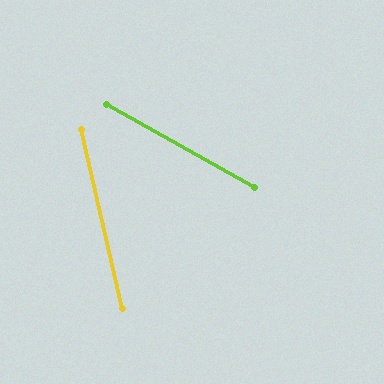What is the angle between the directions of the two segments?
Approximately 48 degrees.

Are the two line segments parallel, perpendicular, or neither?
Neither parallel nor perpendicular — they differ by about 48°.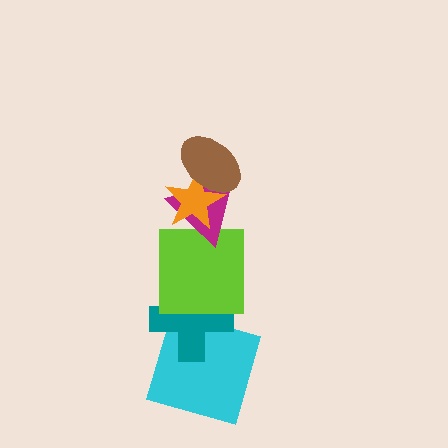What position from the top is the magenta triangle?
The magenta triangle is 3rd from the top.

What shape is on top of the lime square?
The magenta triangle is on top of the lime square.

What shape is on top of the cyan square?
The teal cross is on top of the cyan square.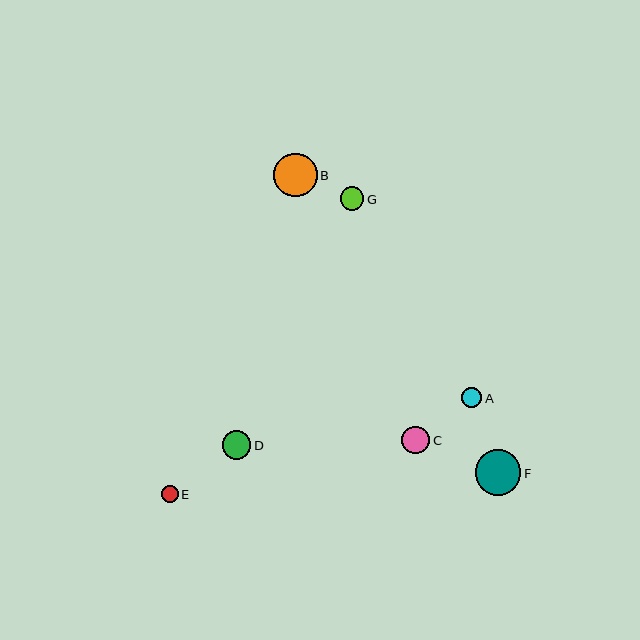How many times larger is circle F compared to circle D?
Circle F is approximately 1.6 times the size of circle D.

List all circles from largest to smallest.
From largest to smallest: F, B, D, C, G, A, E.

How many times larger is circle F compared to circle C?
Circle F is approximately 1.6 times the size of circle C.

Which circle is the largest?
Circle F is the largest with a size of approximately 46 pixels.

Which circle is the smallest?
Circle E is the smallest with a size of approximately 17 pixels.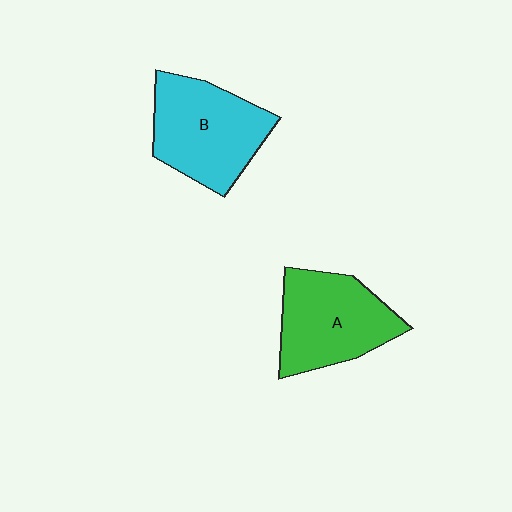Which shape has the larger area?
Shape B (cyan).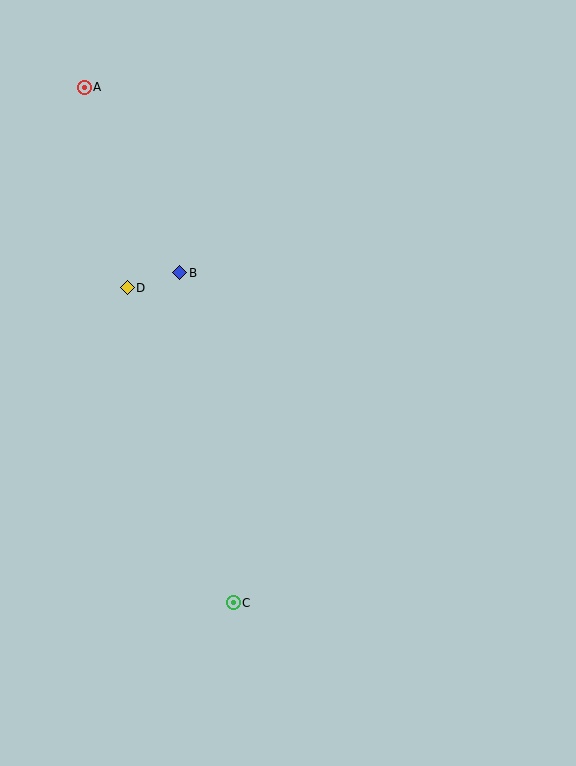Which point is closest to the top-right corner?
Point B is closest to the top-right corner.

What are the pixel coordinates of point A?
Point A is at (84, 87).